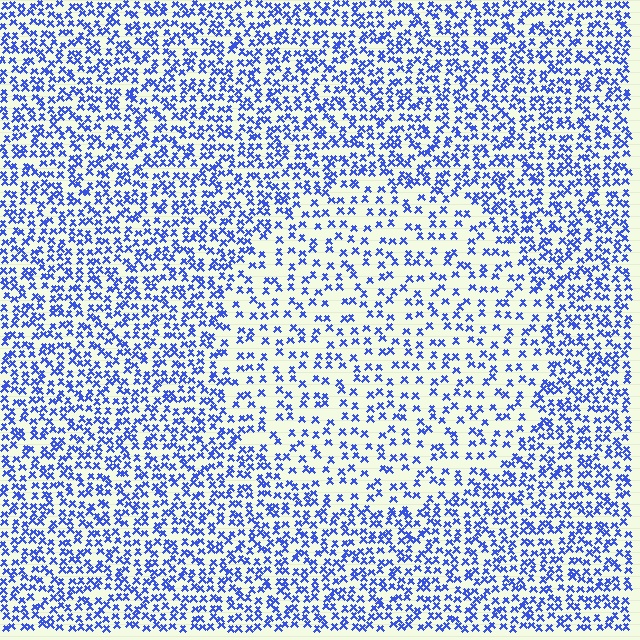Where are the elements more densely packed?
The elements are more densely packed outside the circle boundary.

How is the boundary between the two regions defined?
The boundary is defined by a change in element density (approximately 1.9x ratio). All elements are the same color, size, and shape.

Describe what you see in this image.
The image contains small blue elements arranged at two different densities. A circle-shaped region is visible where the elements are less densely packed than the surrounding area.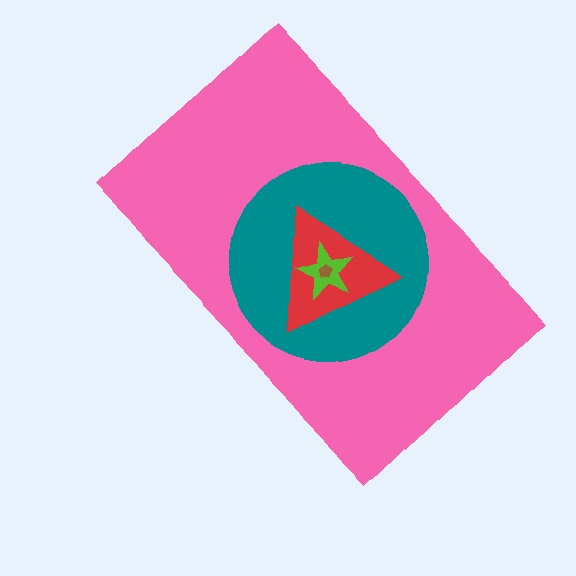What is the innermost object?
The brown pentagon.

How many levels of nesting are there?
5.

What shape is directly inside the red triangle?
The lime star.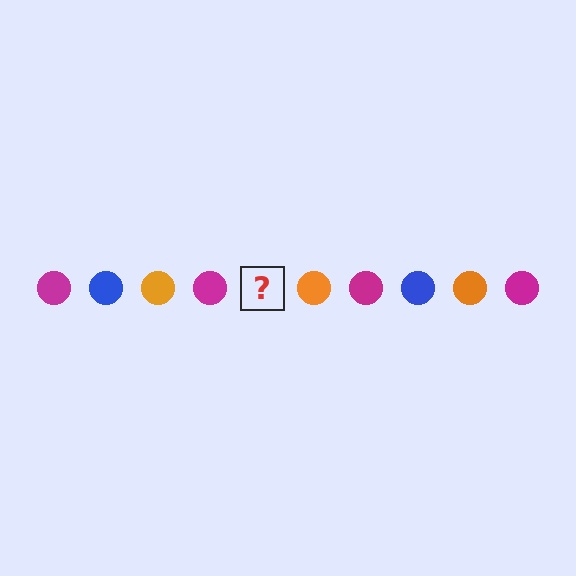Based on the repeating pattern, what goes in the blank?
The blank should be a blue circle.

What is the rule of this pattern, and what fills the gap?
The rule is that the pattern cycles through magenta, blue, orange circles. The gap should be filled with a blue circle.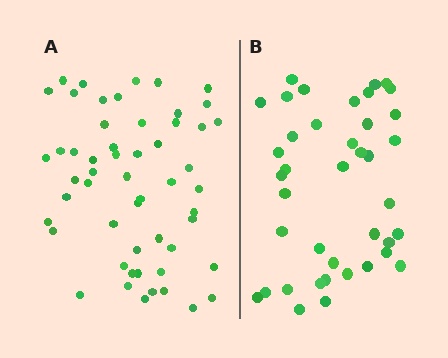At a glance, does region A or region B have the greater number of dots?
Region A (the left region) has more dots.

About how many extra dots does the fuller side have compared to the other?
Region A has approximately 15 more dots than region B.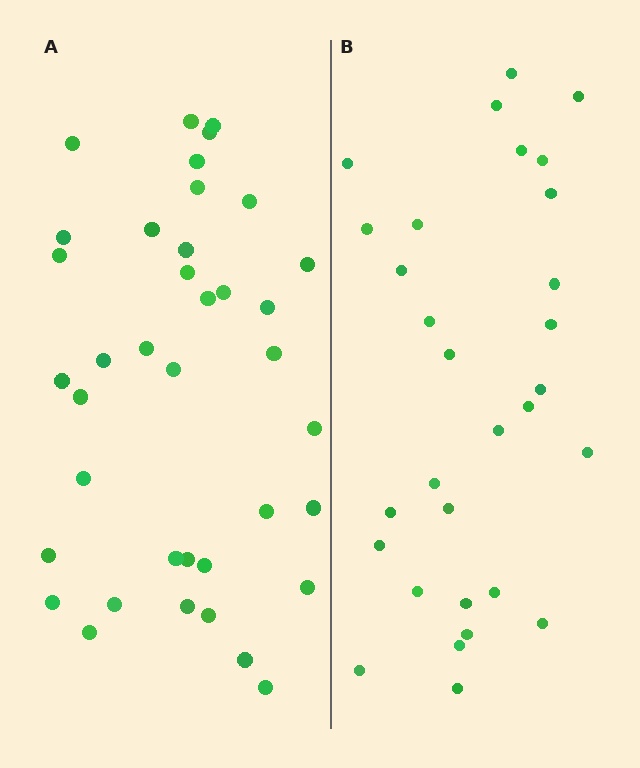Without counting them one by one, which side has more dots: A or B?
Region A (the left region) has more dots.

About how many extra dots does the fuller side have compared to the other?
Region A has roughly 8 or so more dots than region B.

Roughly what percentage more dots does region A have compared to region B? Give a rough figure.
About 25% more.